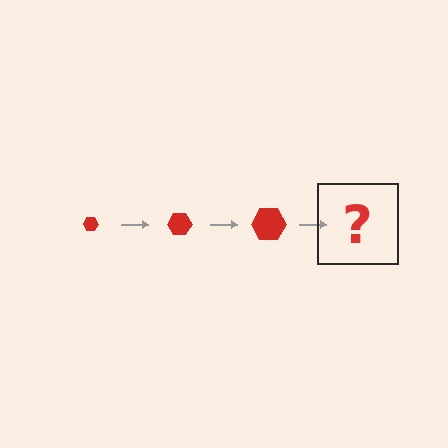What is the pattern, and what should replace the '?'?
The pattern is that the hexagon gets progressively larger each step. The '?' should be a red hexagon, larger than the previous one.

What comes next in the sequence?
The next element should be a red hexagon, larger than the previous one.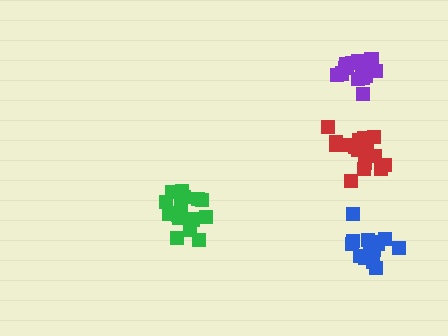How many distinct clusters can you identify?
There are 4 distinct clusters.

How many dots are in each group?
Group 1: 16 dots, Group 2: 14 dots, Group 3: 15 dots, Group 4: 15 dots (60 total).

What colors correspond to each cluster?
The clusters are colored: red, purple, green, blue.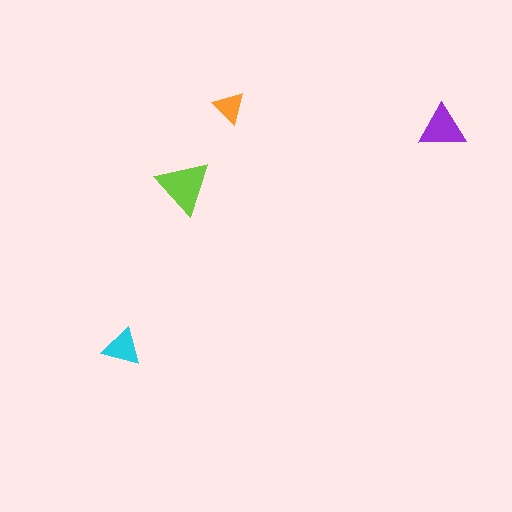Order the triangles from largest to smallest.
the lime one, the purple one, the cyan one, the orange one.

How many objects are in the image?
There are 4 objects in the image.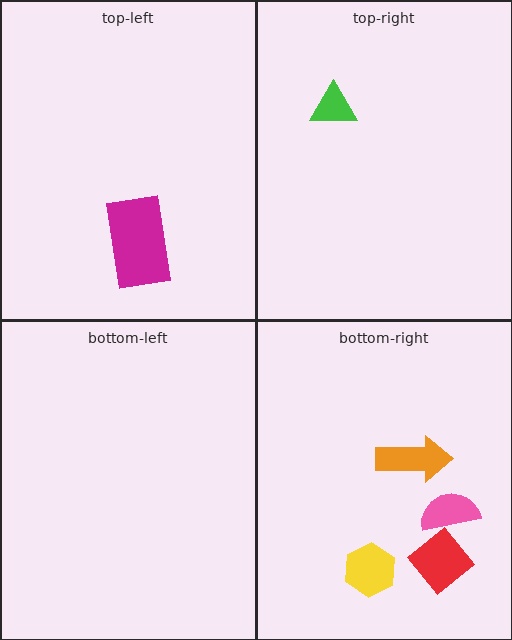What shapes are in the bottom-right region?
The yellow hexagon, the orange arrow, the red diamond, the pink semicircle.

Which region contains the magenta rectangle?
The top-left region.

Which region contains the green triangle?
The top-right region.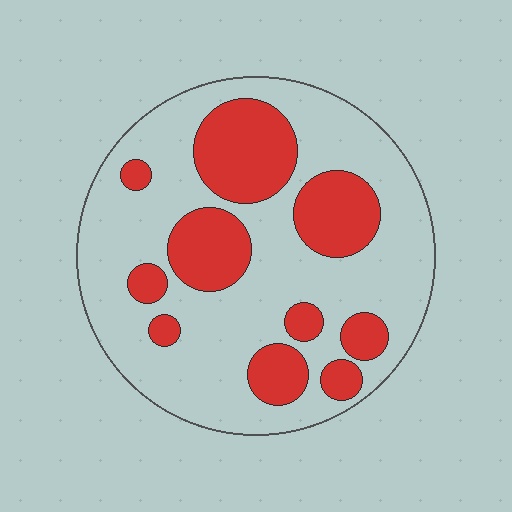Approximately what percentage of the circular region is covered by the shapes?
Approximately 30%.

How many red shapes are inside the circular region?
10.